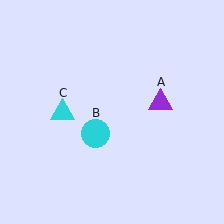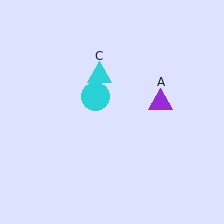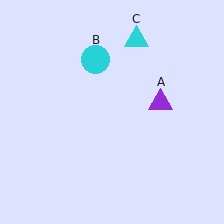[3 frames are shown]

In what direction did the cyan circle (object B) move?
The cyan circle (object B) moved up.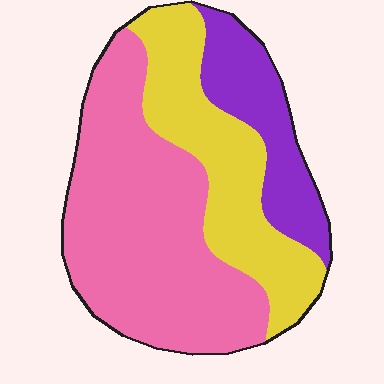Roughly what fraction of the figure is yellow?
Yellow takes up about one third (1/3) of the figure.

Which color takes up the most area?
Pink, at roughly 50%.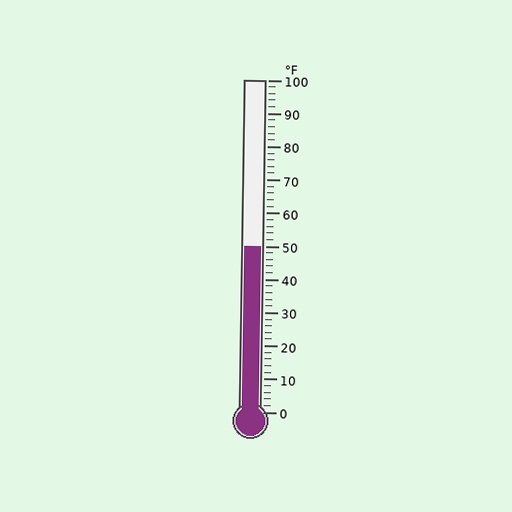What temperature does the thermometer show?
The thermometer shows approximately 50°F.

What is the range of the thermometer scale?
The thermometer scale ranges from 0°F to 100°F.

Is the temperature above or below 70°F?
The temperature is below 70°F.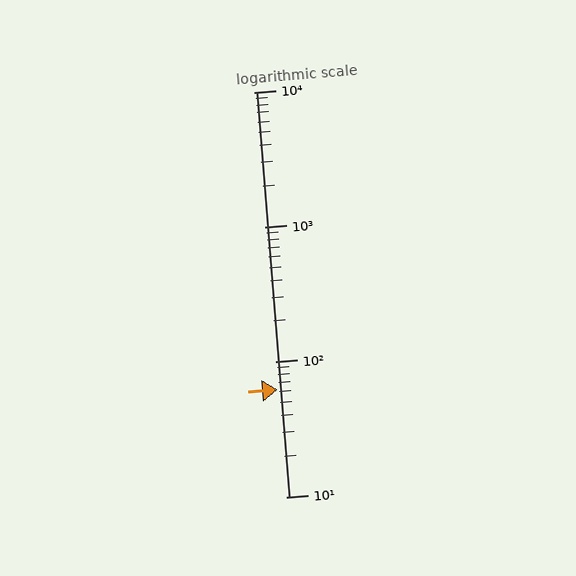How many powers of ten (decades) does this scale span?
The scale spans 3 decades, from 10 to 10000.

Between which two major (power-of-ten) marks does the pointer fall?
The pointer is between 10 and 100.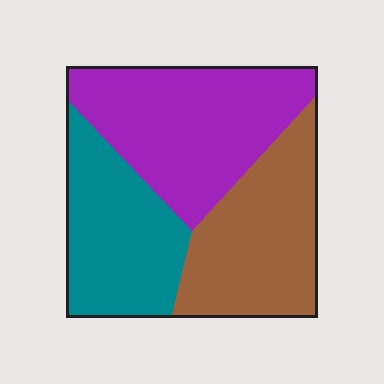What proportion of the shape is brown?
Brown covers 32% of the shape.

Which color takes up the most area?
Purple, at roughly 40%.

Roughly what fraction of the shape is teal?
Teal covers roughly 30% of the shape.